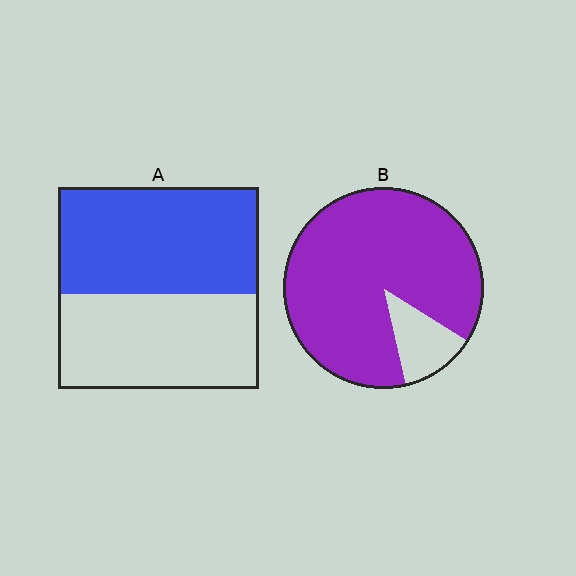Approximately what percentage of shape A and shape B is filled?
A is approximately 55% and B is approximately 90%.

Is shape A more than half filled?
Roughly half.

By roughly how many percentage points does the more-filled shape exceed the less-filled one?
By roughly 35 percentage points (B over A).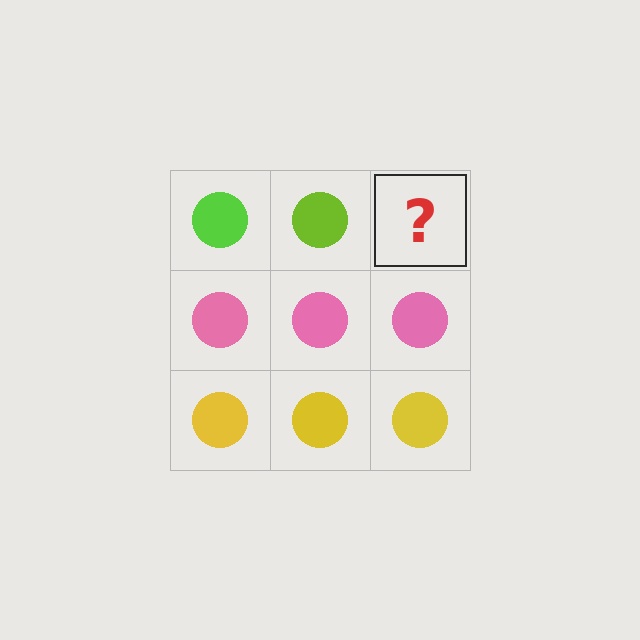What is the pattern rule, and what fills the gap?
The rule is that each row has a consistent color. The gap should be filled with a lime circle.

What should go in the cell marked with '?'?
The missing cell should contain a lime circle.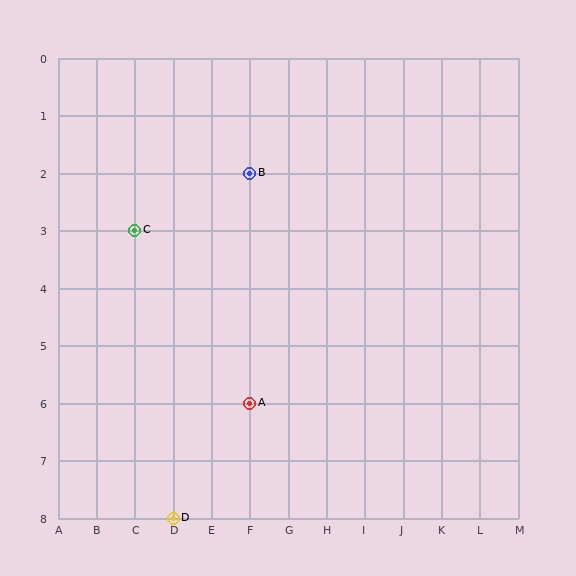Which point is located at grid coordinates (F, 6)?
Point A is at (F, 6).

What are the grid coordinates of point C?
Point C is at grid coordinates (C, 3).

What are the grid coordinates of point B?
Point B is at grid coordinates (F, 2).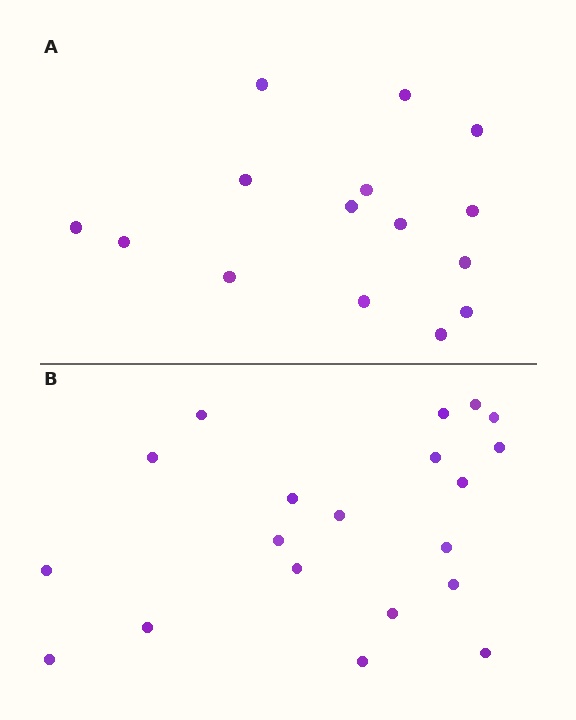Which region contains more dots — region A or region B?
Region B (the bottom region) has more dots.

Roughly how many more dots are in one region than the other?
Region B has about 5 more dots than region A.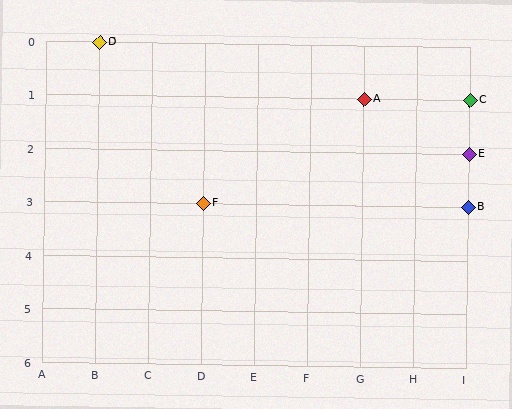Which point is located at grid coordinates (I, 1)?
Point C is at (I, 1).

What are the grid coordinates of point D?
Point D is at grid coordinates (B, 0).